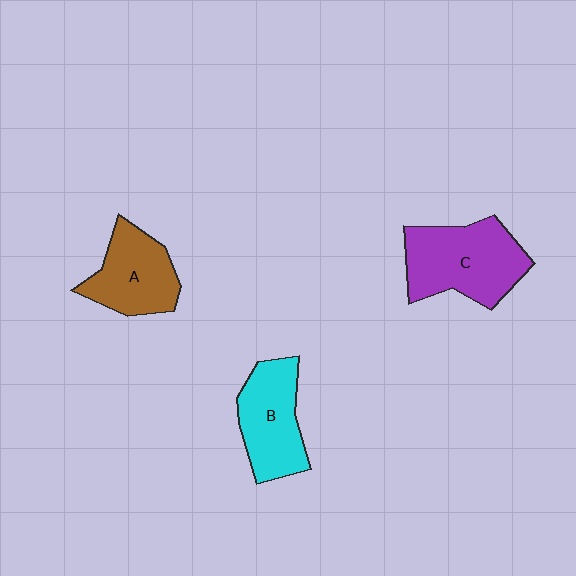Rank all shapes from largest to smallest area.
From largest to smallest: C (purple), B (cyan), A (brown).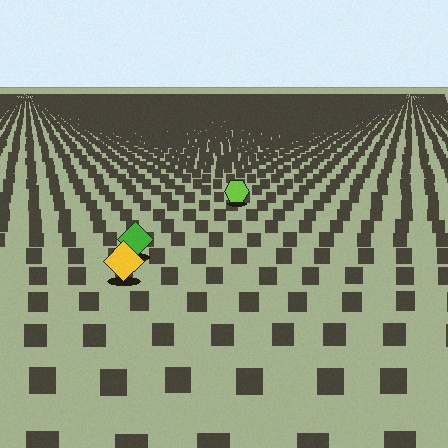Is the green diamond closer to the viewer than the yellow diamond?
No. The yellow diamond is closer — you can tell from the texture gradient: the ground texture is coarser near it.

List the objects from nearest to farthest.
From nearest to farthest: the yellow diamond, the green diamond, the lime hexagon.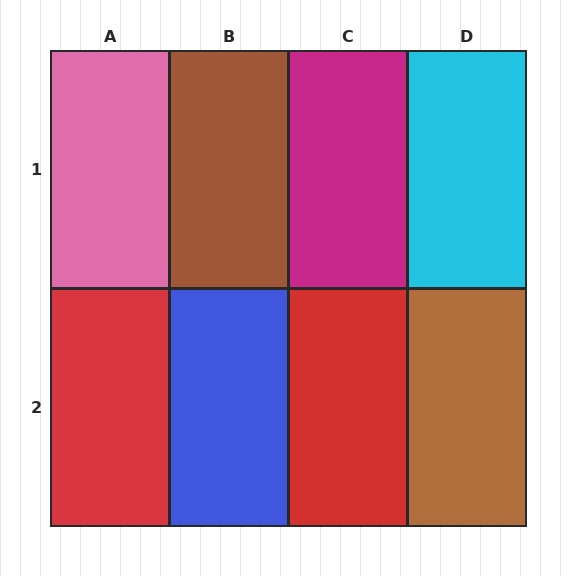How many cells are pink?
1 cell is pink.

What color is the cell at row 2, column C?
Red.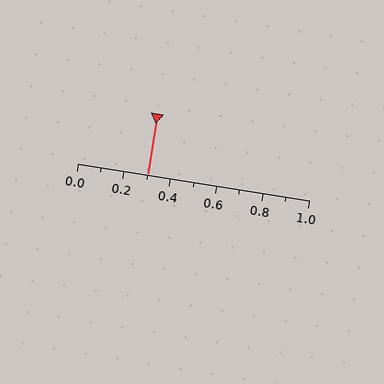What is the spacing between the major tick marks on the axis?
The major ticks are spaced 0.2 apart.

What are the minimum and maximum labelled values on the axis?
The axis runs from 0.0 to 1.0.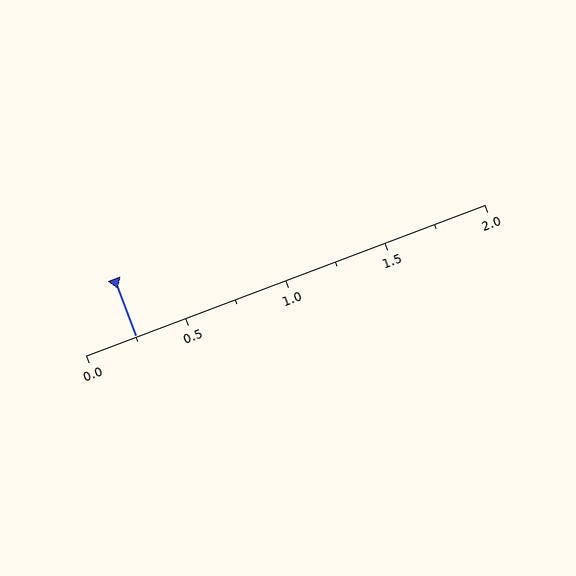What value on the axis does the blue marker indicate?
The marker indicates approximately 0.25.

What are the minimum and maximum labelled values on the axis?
The axis runs from 0.0 to 2.0.